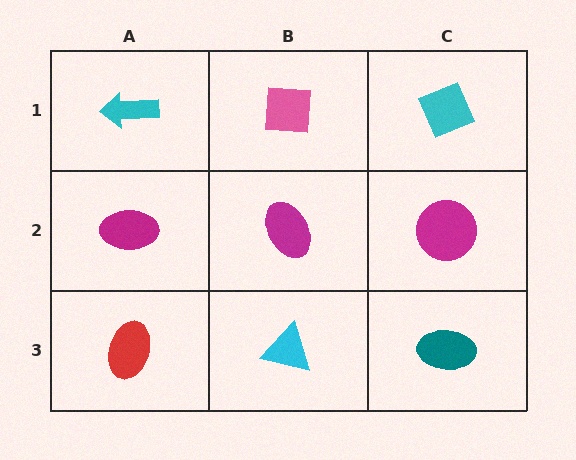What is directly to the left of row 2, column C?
A magenta ellipse.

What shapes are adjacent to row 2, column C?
A cyan diamond (row 1, column C), a teal ellipse (row 3, column C), a magenta ellipse (row 2, column B).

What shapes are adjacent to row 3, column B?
A magenta ellipse (row 2, column B), a red ellipse (row 3, column A), a teal ellipse (row 3, column C).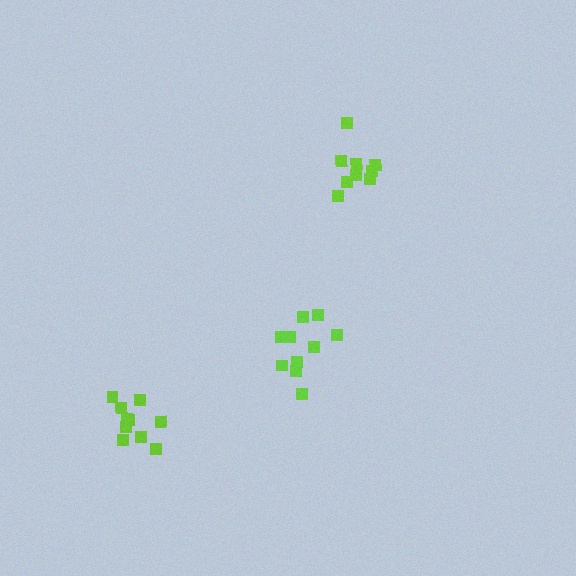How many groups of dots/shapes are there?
There are 3 groups.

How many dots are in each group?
Group 1: 10 dots, Group 2: 10 dots, Group 3: 9 dots (29 total).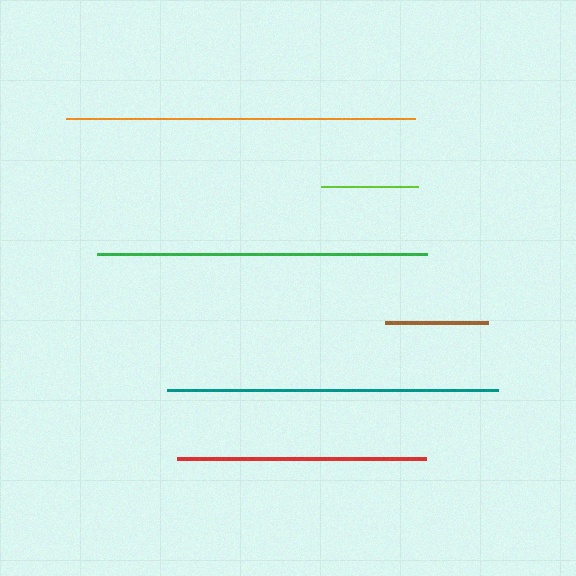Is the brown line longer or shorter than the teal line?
The teal line is longer than the brown line.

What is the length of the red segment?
The red segment is approximately 248 pixels long.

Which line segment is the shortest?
The lime line is the shortest at approximately 97 pixels.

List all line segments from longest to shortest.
From longest to shortest: orange, teal, green, red, brown, lime.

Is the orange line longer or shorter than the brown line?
The orange line is longer than the brown line.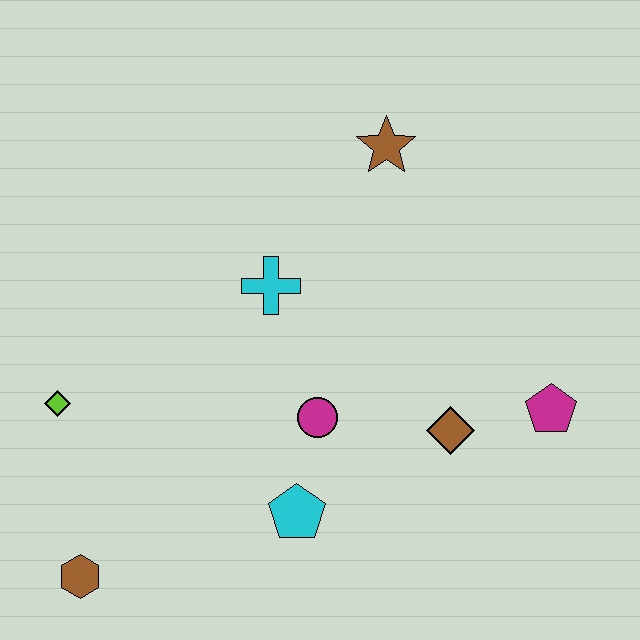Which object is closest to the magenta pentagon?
The brown diamond is closest to the magenta pentagon.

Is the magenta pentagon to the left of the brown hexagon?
No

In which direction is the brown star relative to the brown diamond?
The brown star is above the brown diamond.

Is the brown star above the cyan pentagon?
Yes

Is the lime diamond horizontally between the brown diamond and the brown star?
No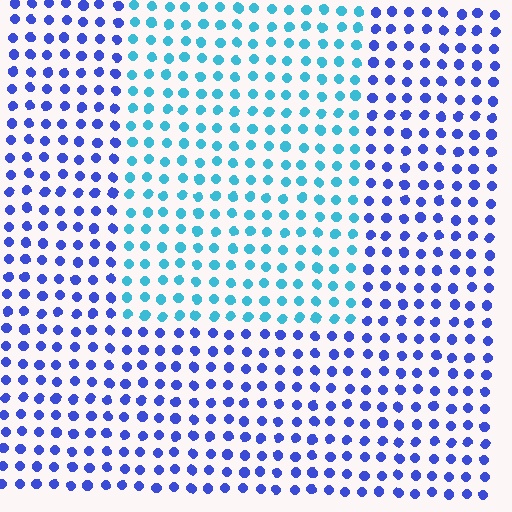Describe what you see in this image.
The image is filled with small blue elements in a uniform arrangement. A rectangle-shaped region is visible where the elements are tinted to a slightly different hue, forming a subtle color boundary.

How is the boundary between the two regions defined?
The boundary is defined purely by a slight shift in hue (about 44 degrees). Spacing, size, and orientation are identical on both sides.